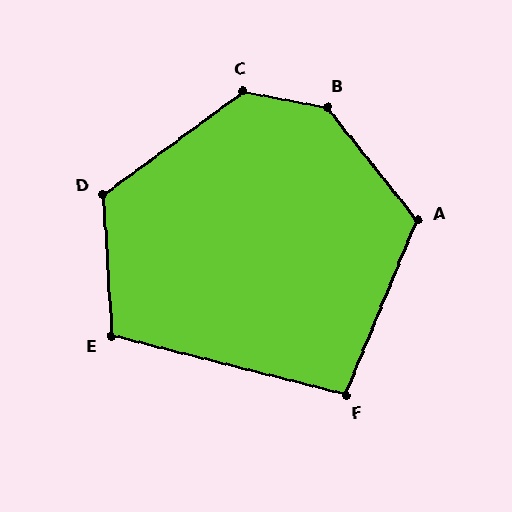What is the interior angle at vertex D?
Approximately 123 degrees (obtuse).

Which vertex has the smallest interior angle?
F, at approximately 98 degrees.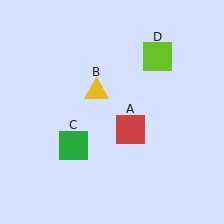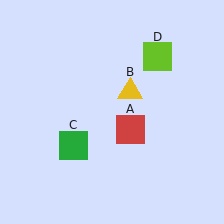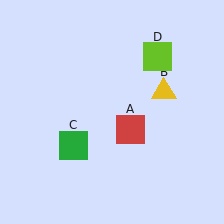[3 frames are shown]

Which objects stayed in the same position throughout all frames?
Red square (object A) and green square (object C) and lime square (object D) remained stationary.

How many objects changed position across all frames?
1 object changed position: yellow triangle (object B).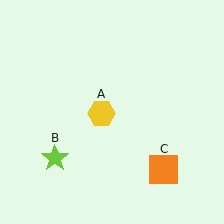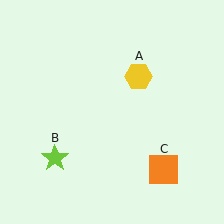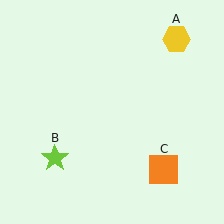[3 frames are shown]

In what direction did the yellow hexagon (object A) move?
The yellow hexagon (object A) moved up and to the right.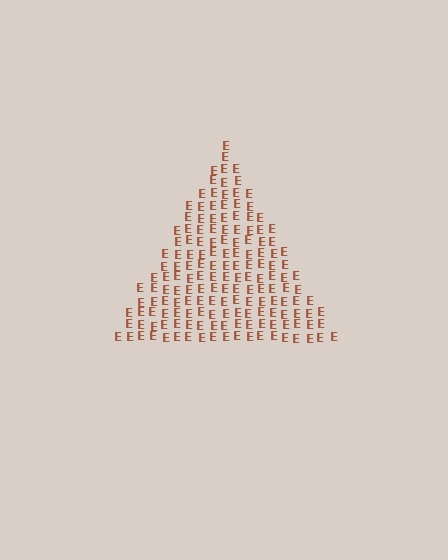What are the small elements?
The small elements are letter E's.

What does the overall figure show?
The overall figure shows a triangle.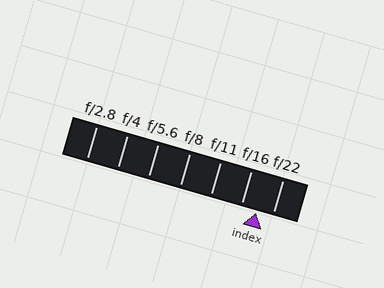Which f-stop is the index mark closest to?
The index mark is closest to f/16.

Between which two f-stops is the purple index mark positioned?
The index mark is between f/16 and f/22.